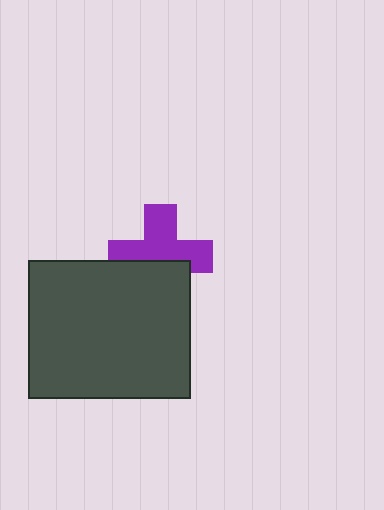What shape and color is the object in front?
The object in front is a dark gray rectangle.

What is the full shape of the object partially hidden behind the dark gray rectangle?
The partially hidden object is a purple cross.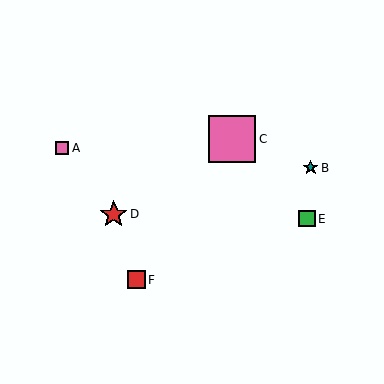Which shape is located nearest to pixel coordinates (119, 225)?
The red star (labeled D) at (114, 214) is nearest to that location.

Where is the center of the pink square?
The center of the pink square is at (232, 139).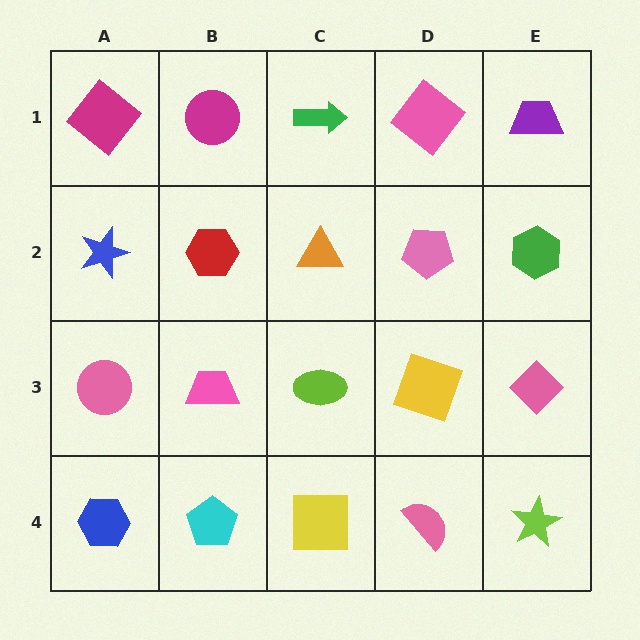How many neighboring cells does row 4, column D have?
3.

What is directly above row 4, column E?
A pink diamond.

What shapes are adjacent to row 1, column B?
A red hexagon (row 2, column B), a magenta diamond (row 1, column A), a green arrow (row 1, column C).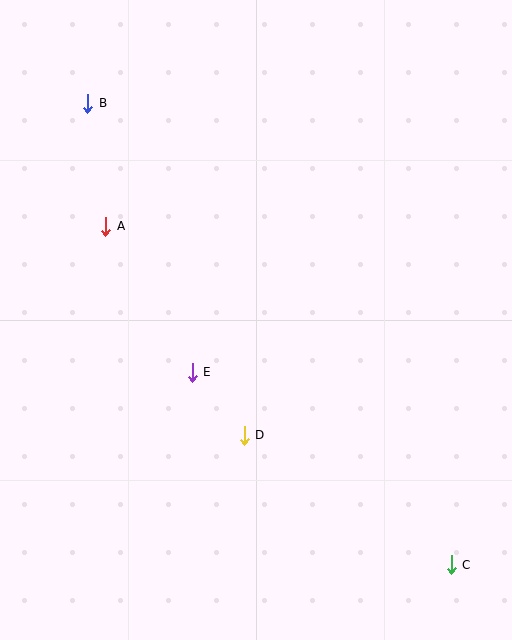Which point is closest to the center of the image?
Point E at (192, 372) is closest to the center.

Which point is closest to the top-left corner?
Point B is closest to the top-left corner.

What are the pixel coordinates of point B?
Point B is at (88, 103).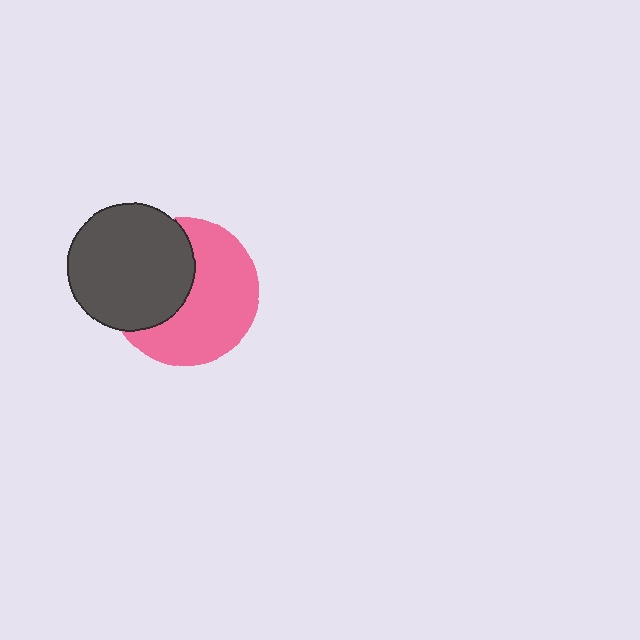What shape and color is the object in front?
The object in front is a dark gray circle.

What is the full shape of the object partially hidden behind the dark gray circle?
The partially hidden object is a pink circle.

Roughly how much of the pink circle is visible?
About half of it is visible (roughly 59%).